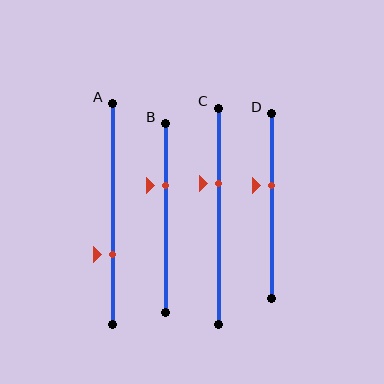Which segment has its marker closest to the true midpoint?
Segment D has its marker closest to the true midpoint.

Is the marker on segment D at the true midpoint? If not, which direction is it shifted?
No, the marker on segment D is shifted upward by about 11% of the segment length.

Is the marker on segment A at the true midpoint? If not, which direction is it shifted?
No, the marker on segment A is shifted downward by about 19% of the segment length.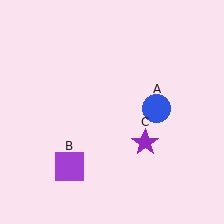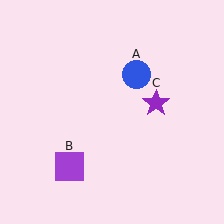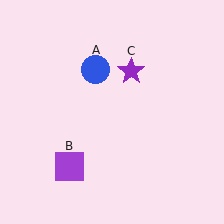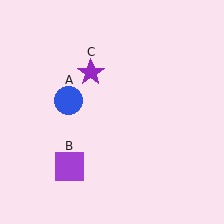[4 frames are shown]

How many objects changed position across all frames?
2 objects changed position: blue circle (object A), purple star (object C).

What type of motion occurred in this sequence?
The blue circle (object A), purple star (object C) rotated counterclockwise around the center of the scene.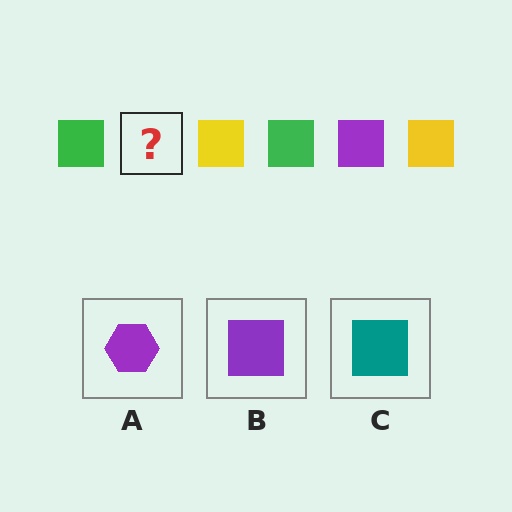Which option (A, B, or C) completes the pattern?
B.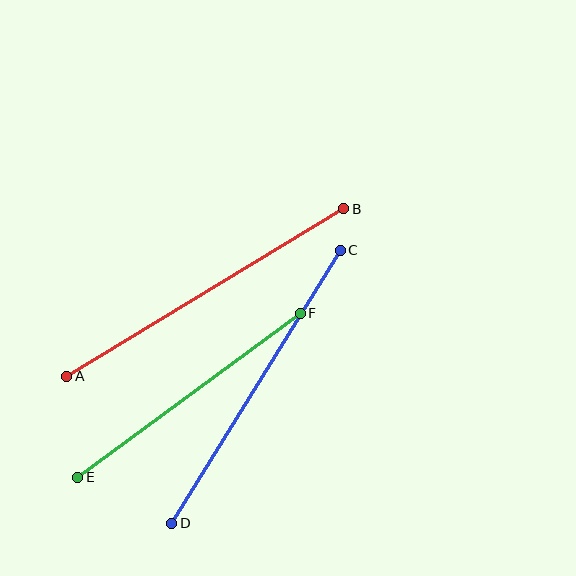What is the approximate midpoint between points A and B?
The midpoint is at approximately (205, 292) pixels.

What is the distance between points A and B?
The distance is approximately 324 pixels.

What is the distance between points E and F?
The distance is approximately 276 pixels.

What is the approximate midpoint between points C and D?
The midpoint is at approximately (256, 387) pixels.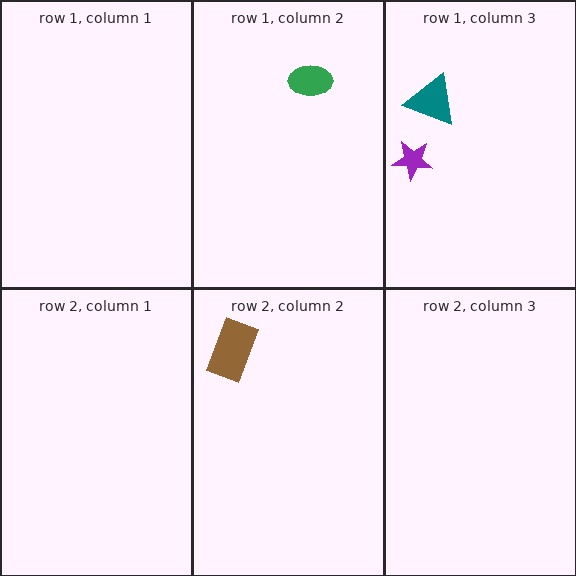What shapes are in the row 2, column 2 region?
The brown rectangle.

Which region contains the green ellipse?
The row 1, column 2 region.